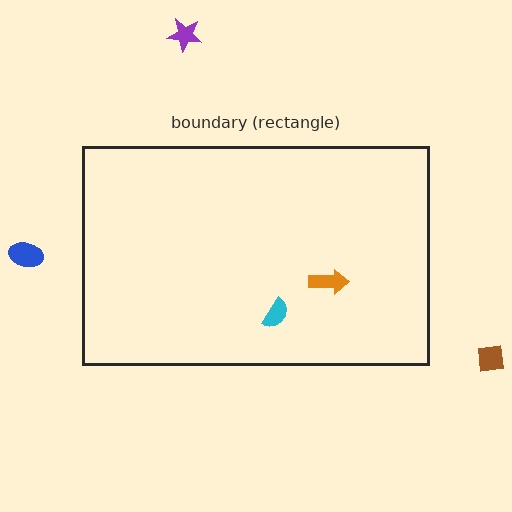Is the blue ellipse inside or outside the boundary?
Outside.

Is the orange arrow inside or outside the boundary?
Inside.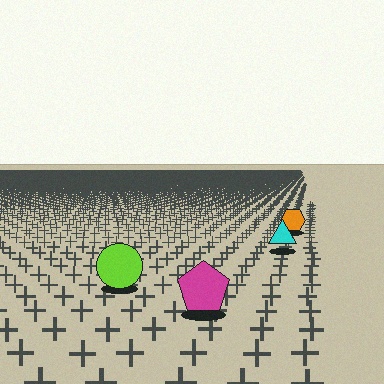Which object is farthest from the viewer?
The orange hexagon is farthest from the viewer. It appears smaller and the ground texture around it is denser.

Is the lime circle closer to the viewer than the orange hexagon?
Yes. The lime circle is closer — you can tell from the texture gradient: the ground texture is coarser near it.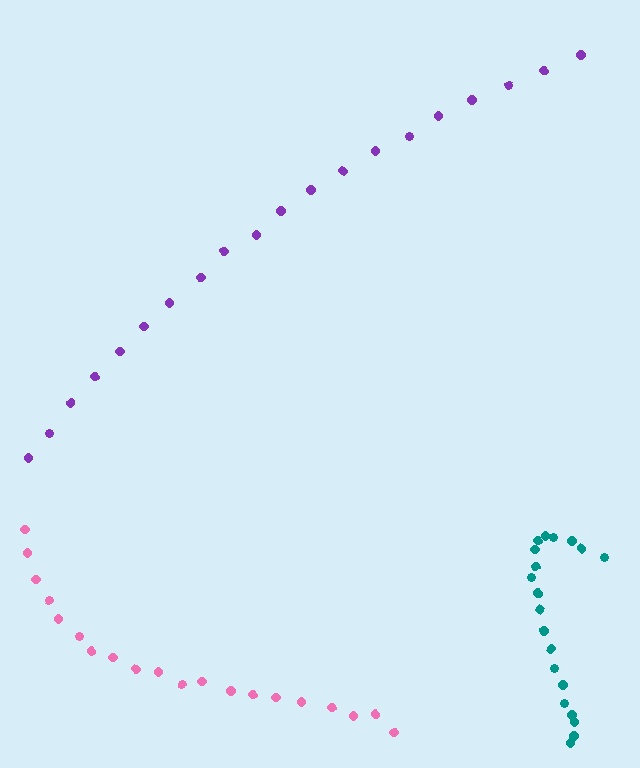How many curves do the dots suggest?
There are 3 distinct paths.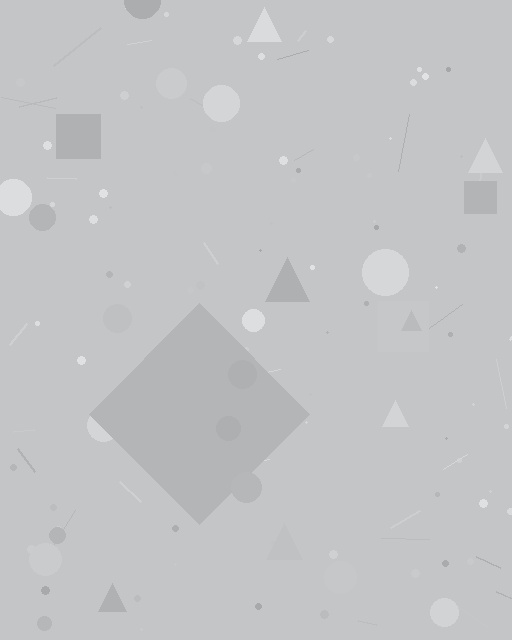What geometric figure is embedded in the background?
A diamond is embedded in the background.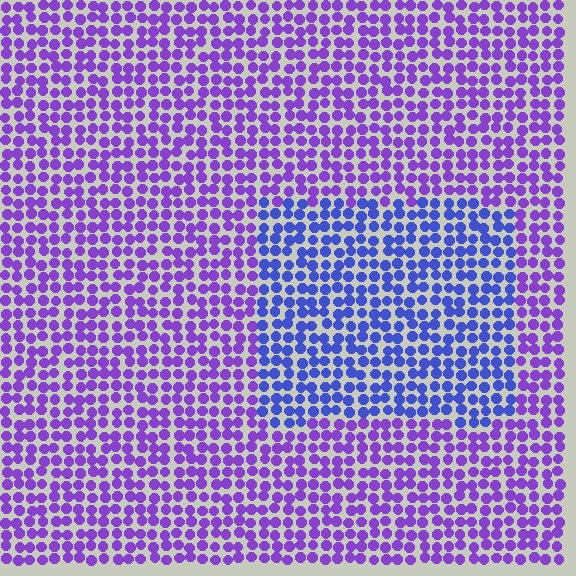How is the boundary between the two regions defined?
The boundary is defined purely by a slight shift in hue (about 37 degrees). Spacing, size, and orientation are identical on both sides.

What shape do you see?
I see a rectangle.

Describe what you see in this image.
The image is filled with small purple elements in a uniform arrangement. A rectangle-shaped region is visible where the elements are tinted to a slightly different hue, forming a subtle color boundary.